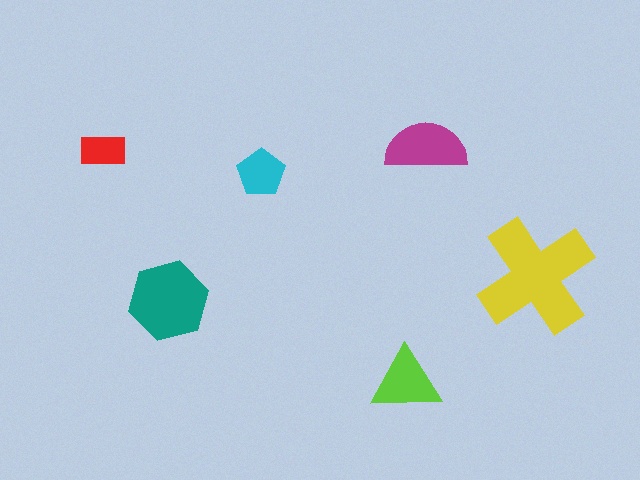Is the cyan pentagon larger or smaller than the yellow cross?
Smaller.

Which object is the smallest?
The red rectangle.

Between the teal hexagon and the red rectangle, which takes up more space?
The teal hexagon.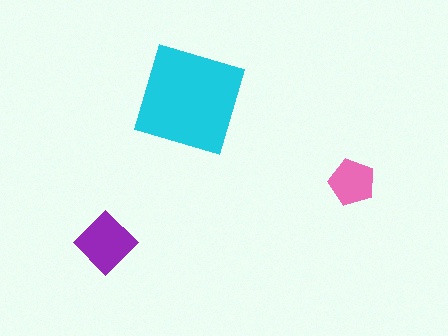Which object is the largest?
The cyan square.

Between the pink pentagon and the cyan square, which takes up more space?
The cyan square.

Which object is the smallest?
The pink pentagon.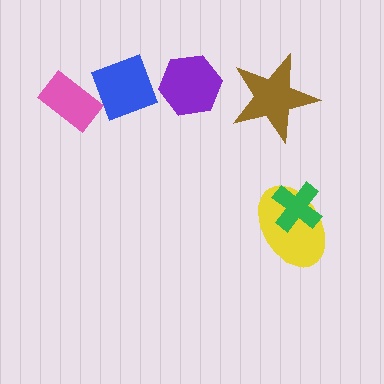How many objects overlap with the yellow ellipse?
1 object overlaps with the yellow ellipse.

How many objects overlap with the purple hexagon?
0 objects overlap with the purple hexagon.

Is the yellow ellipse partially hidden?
Yes, it is partially covered by another shape.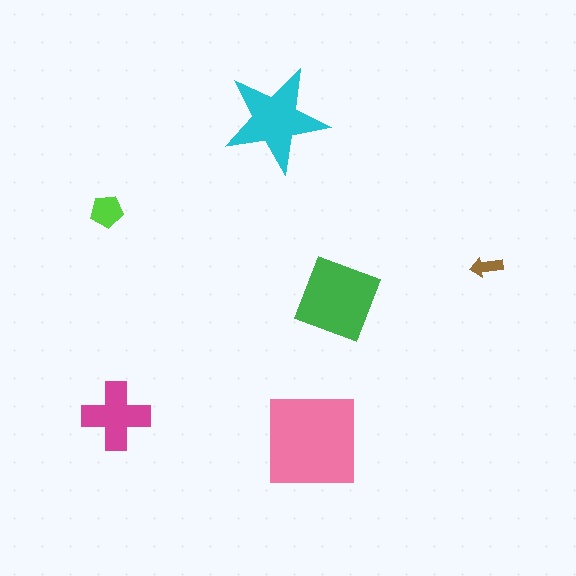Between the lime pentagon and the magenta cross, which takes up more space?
The magenta cross.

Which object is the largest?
The pink square.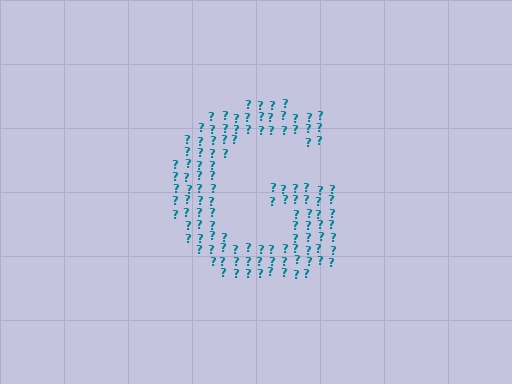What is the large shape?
The large shape is the letter G.